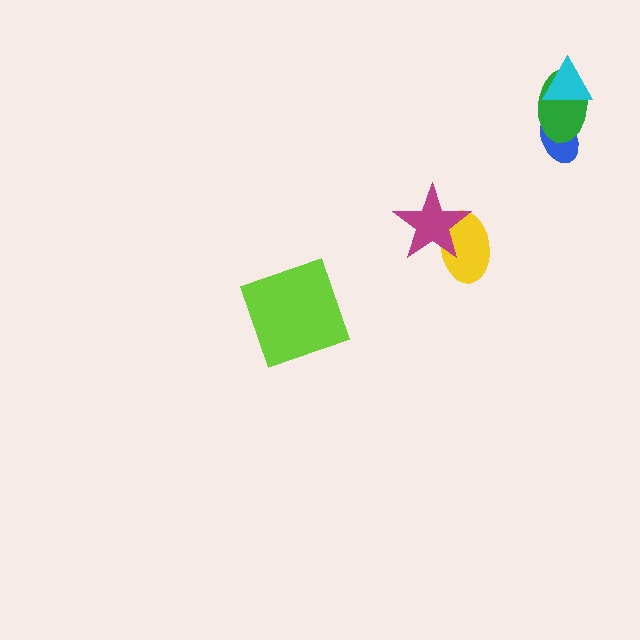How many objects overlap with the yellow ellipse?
1 object overlaps with the yellow ellipse.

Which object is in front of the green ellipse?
The cyan triangle is in front of the green ellipse.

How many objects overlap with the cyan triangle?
1 object overlaps with the cyan triangle.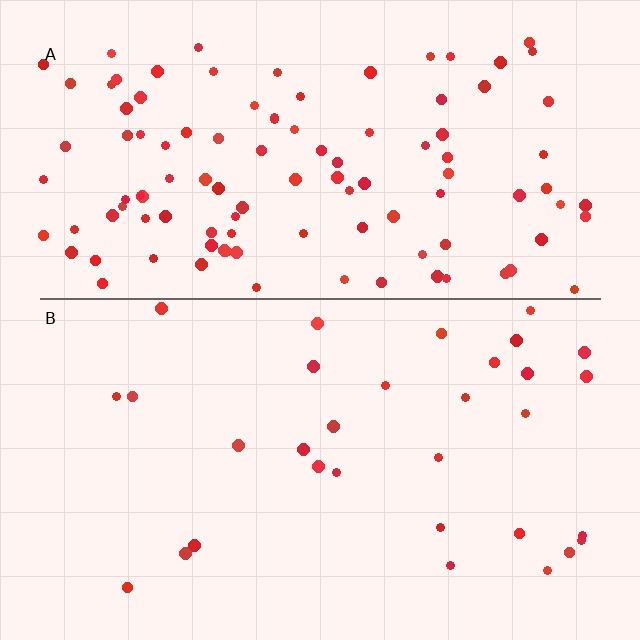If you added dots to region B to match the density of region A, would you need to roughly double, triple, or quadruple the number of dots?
Approximately triple.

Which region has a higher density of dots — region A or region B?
A (the top).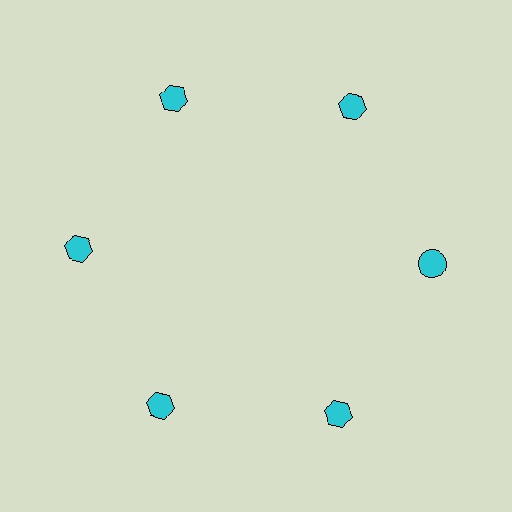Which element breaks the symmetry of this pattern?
The cyan circle at roughly the 3 o'clock position breaks the symmetry. All other shapes are cyan hexagons.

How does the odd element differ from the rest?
It has a different shape: circle instead of hexagon.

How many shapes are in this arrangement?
There are 6 shapes arranged in a ring pattern.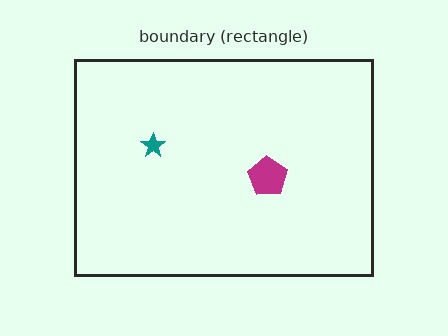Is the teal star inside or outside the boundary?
Inside.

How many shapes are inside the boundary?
2 inside, 0 outside.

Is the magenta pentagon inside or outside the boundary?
Inside.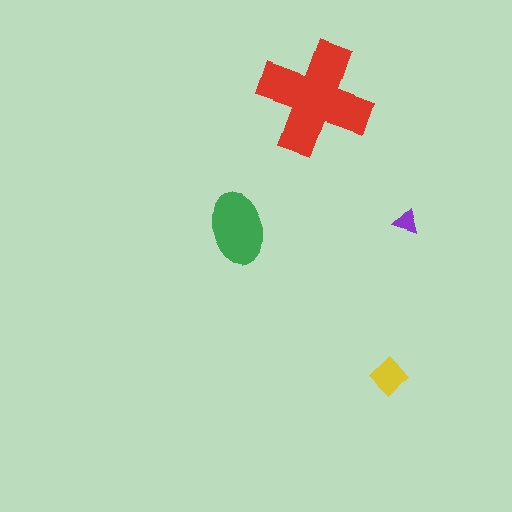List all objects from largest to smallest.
The red cross, the green ellipse, the yellow diamond, the purple triangle.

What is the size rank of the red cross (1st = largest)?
1st.